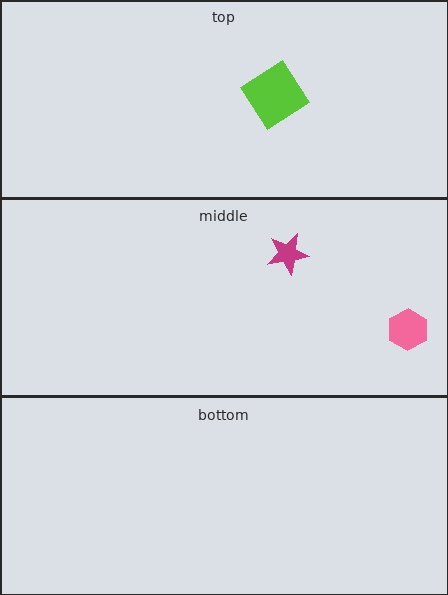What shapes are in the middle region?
The pink hexagon, the magenta star.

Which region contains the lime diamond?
The top region.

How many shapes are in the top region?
1.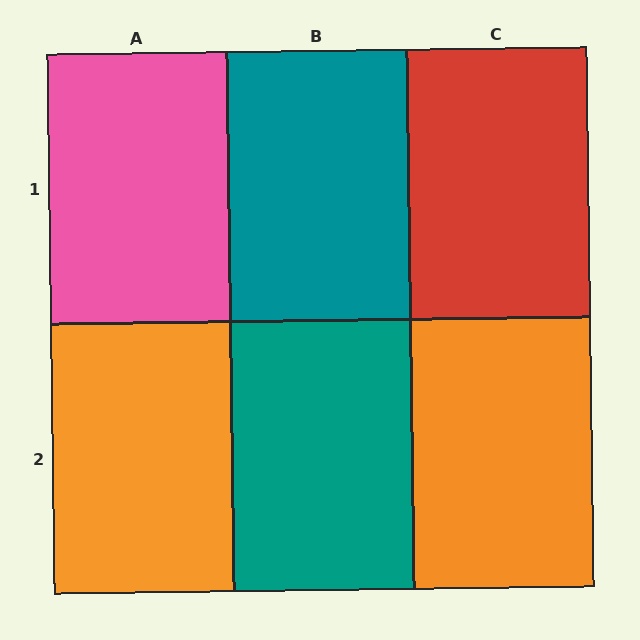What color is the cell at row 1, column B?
Teal.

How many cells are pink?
1 cell is pink.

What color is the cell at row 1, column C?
Red.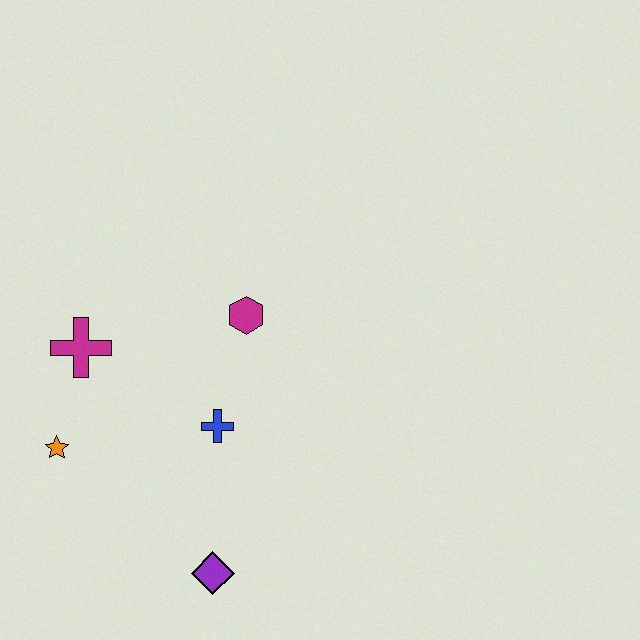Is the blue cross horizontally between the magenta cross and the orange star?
No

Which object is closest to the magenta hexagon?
The blue cross is closest to the magenta hexagon.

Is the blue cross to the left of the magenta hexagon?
Yes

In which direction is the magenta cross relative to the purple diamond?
The magenta cross is above the purple diamond.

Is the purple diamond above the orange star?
No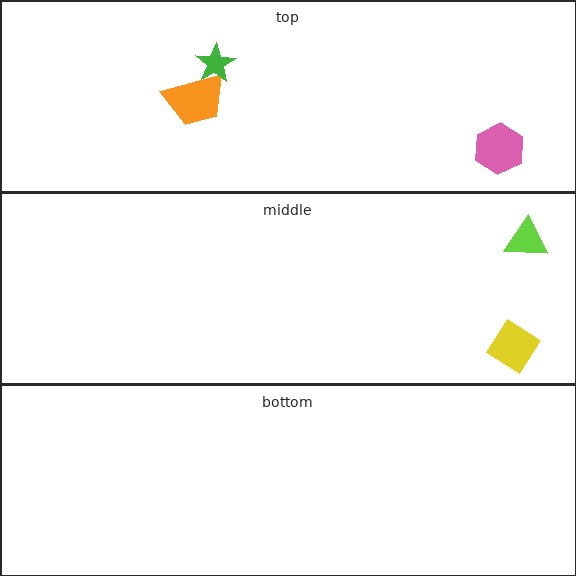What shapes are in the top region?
The orange trapezoid, the pink hexagon, the green star.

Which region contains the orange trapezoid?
The top region.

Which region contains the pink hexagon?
The top region.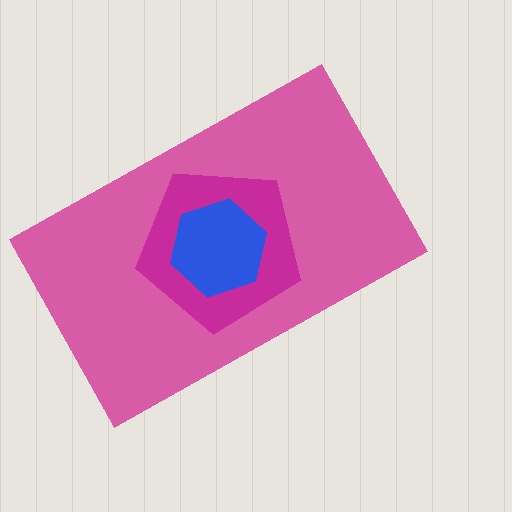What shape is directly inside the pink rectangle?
The magenta pentagon.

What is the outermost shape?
The pink rectangle.